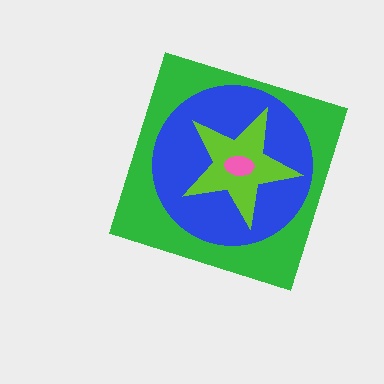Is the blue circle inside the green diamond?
Yes.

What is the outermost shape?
The green diamond.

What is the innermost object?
The pink ellipse.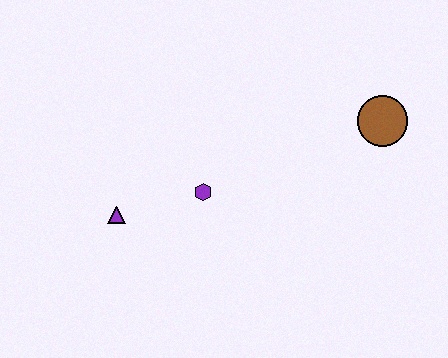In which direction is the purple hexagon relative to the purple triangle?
The purple hexagon is to the right of the purple triangle.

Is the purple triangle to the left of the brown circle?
Yes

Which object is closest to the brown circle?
The purple hexagon is closest to the brown circle.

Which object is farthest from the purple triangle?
The brown circle is farthest from the purple triangle.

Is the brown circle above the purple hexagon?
Yes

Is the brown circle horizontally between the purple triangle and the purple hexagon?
No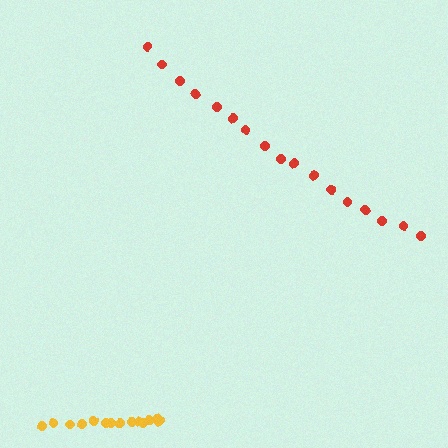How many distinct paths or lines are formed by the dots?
There are 2 distinct paths.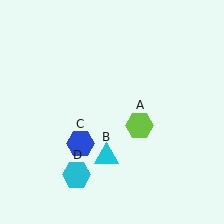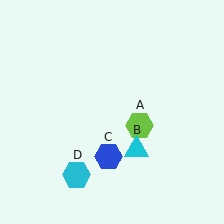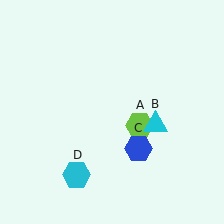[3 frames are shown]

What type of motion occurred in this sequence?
The cyan triangle (object B), blue hexagon (object C) rotated counterclockwise around the center of the scene.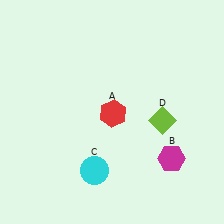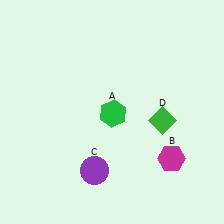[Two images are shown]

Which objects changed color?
A changed from red to green. C changed from cyan to purple. D changed from lime to green.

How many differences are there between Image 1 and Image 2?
There are 3 differences between the two images.